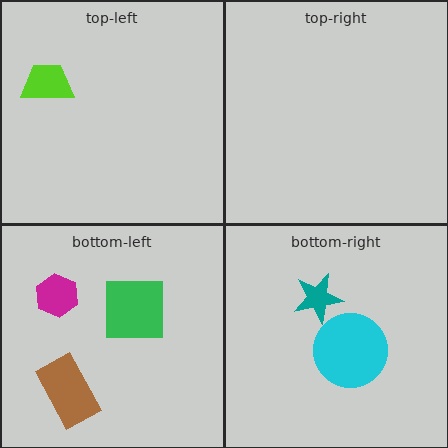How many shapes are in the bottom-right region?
2.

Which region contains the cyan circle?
The bottom-right region.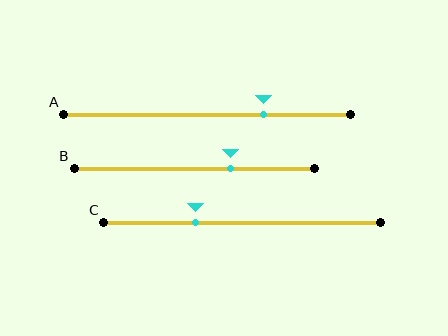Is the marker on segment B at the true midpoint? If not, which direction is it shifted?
No, the marker on segment B is shifted to the right by about 15% of the segment length.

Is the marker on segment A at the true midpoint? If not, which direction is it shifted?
No, the marker on segment A is shifted to the right by about 20% of the segment length.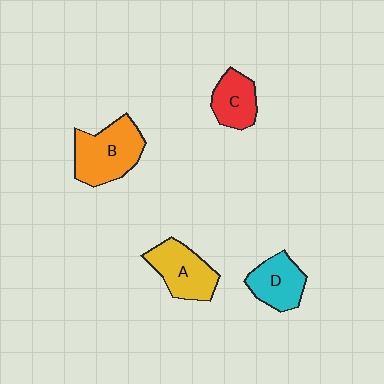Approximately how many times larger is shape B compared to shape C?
Approximately 1.6 times.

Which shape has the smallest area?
Shape C (red).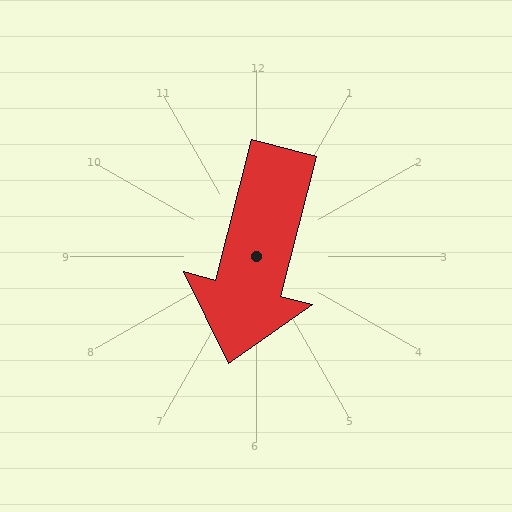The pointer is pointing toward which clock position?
Roughly 6 o'clock.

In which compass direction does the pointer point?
South.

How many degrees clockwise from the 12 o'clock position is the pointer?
Approximately 194 degrees.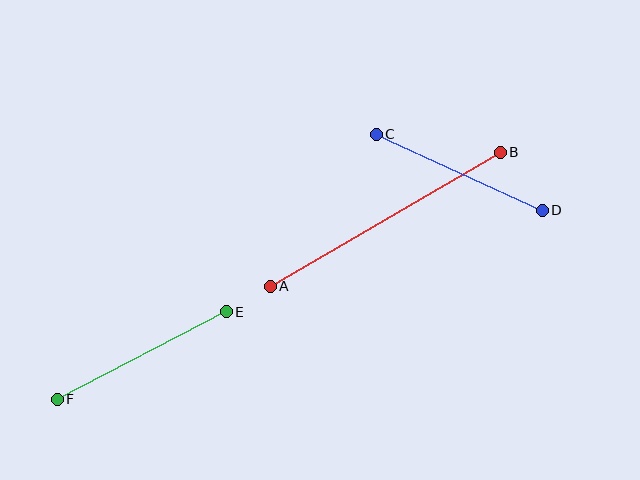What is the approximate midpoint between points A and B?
The midpoint is at approximately (385, 219) pixels.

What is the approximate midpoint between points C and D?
The midpoint is at approximately (459, 172) pixels.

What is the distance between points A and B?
The distance is approximately 266 pixels.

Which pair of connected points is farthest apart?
Points A and B are farthest apart.